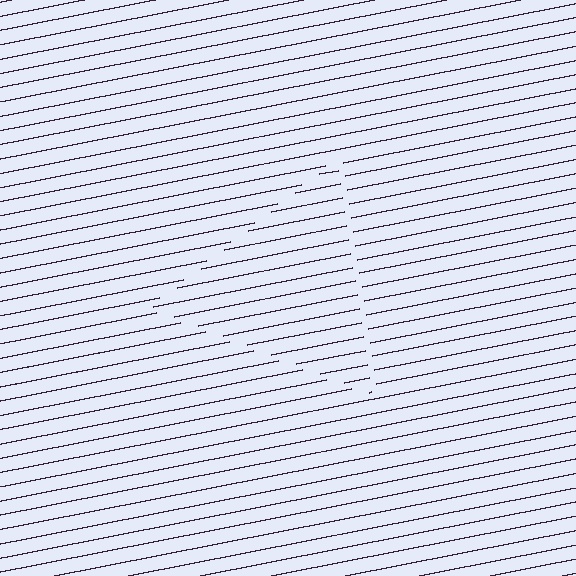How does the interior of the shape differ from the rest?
The interior of the shape contains the same grating, shifted by half a period — the contour is defined by the phase discontinuity where line-ends from the inner and outer gratings abut.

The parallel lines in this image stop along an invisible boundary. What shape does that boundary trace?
An illusory triangle. The interior of the shape contains the same grating, shifted by half a period — the contour is defined by the phase discontinuity where line-ends from the inner and outer gratings abut.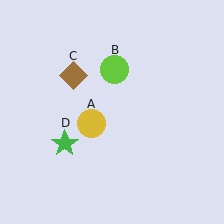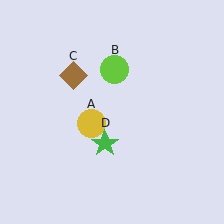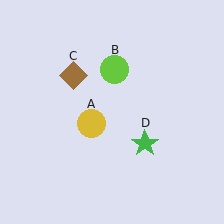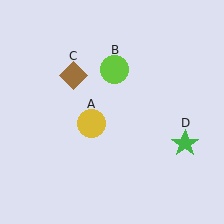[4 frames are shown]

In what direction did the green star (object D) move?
The green star (object D) moved right.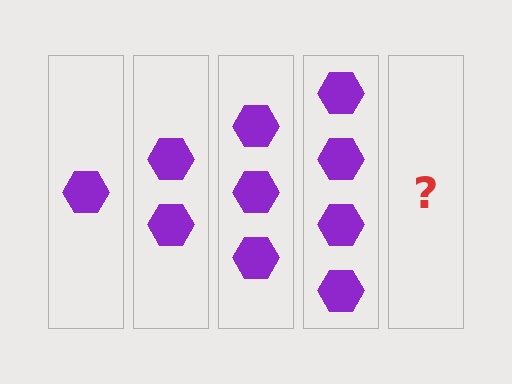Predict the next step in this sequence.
The next step is 5 hexagons.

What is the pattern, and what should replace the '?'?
The pattern is that each step adds one more hexagon. The '?' should be 5 hexagons.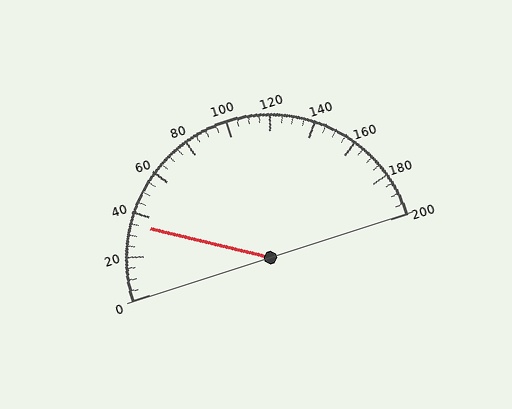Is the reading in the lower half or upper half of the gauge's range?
The reading is in the lower half of the range (0 to 200).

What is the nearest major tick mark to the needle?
The nearest major tick mark is 40.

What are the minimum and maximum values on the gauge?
The gauge ranges from 0 to 200.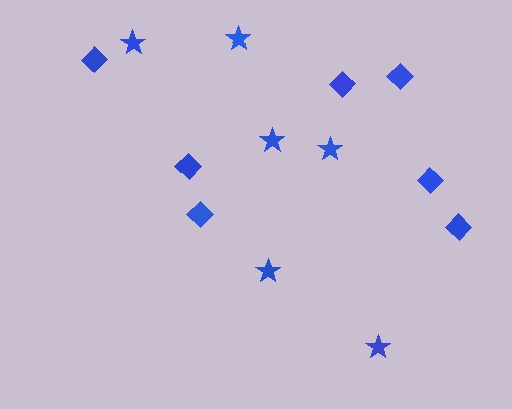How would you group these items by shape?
There are 2 groups: one group of diamonds (7) and one group of stars (6).